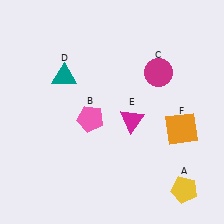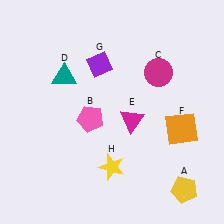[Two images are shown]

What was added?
A purple diamond (G), a yellow star (H) were added in Image 2.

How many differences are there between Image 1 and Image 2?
There are 2 differences between the two images.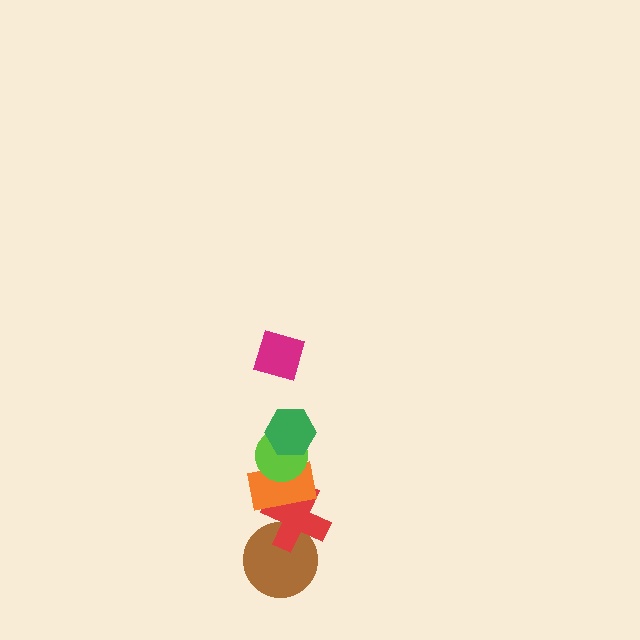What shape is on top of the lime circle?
The green hexagon is on top of the lime circle.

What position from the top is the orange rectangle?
The orange rectangle is 4th from the top.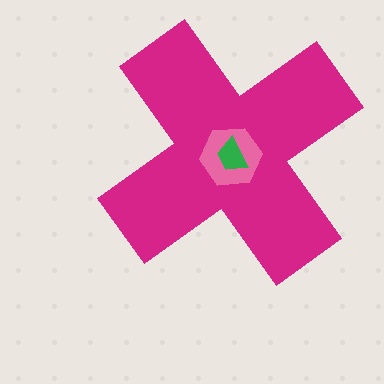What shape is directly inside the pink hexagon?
The green trapezoid.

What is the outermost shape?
The magenta cross.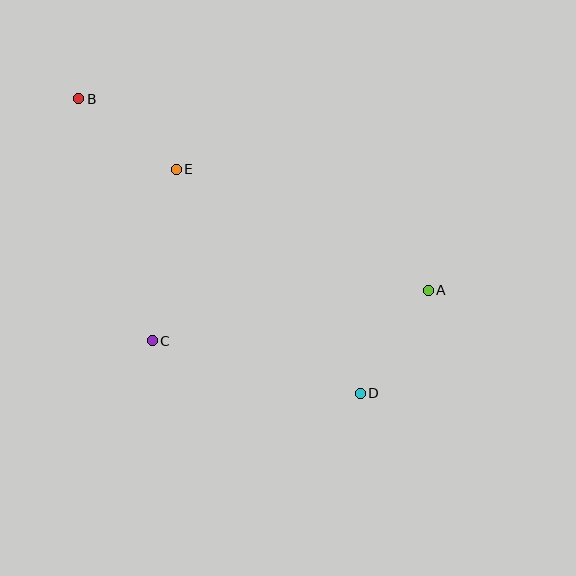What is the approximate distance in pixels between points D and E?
The distance between D and E is approximately 290 pixels.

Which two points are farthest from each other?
Points B and D are farthest from each other.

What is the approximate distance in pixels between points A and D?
The distance between A and D is approximately 123 pixels.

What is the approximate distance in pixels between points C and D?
The distance between C and D is approximately 215 pixels.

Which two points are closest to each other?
Points B and E are closest to each other.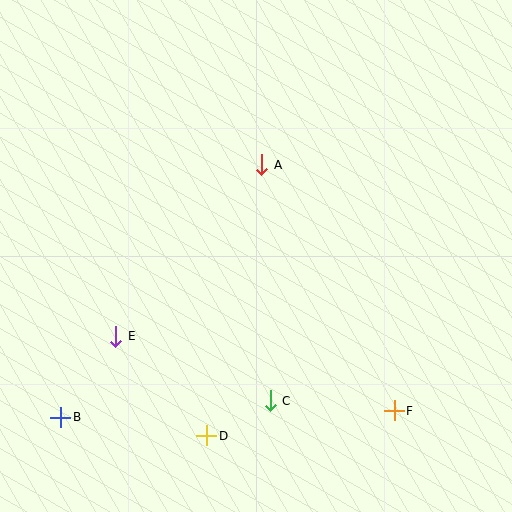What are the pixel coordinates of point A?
Point A is at (262, 165).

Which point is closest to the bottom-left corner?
Point B is closest to the bottom-left corner.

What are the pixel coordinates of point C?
Point C is at (270, 401).